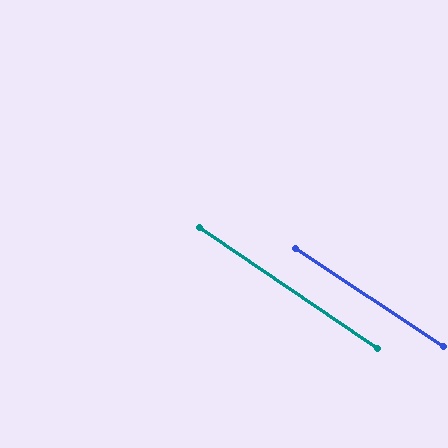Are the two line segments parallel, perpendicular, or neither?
Parallel — their directions differ by only 0.8°.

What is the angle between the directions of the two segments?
Approximately 1 degree.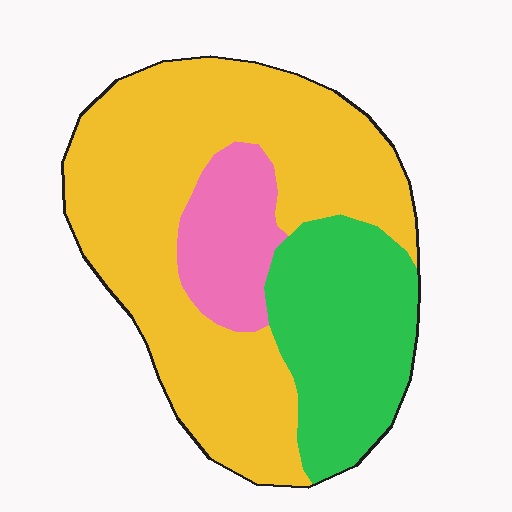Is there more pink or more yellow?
Yellow.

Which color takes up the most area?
Yellow, at roughly 60%.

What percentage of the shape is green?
Green takes up about one quarter (1/4) of the shape.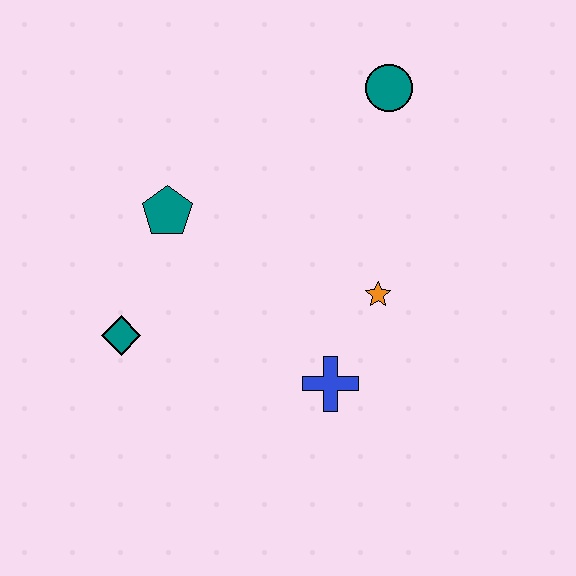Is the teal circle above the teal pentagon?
Yes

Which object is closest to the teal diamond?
The teal pentagon is closest to the teal diamond.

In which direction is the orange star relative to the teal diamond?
The orange star is to the right of the teal diamond.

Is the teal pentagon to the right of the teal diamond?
Yes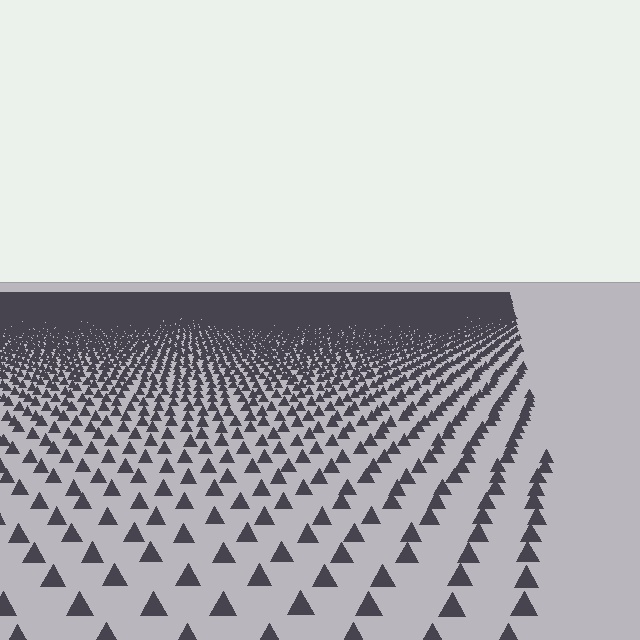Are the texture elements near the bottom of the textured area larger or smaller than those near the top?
Larger. Near the bottom, elements are closer to the viewer and appear at a bigger on-screen size.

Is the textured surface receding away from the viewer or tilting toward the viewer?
The surface is receding away from the viewer. Texture elements get smaller and denser toward the top.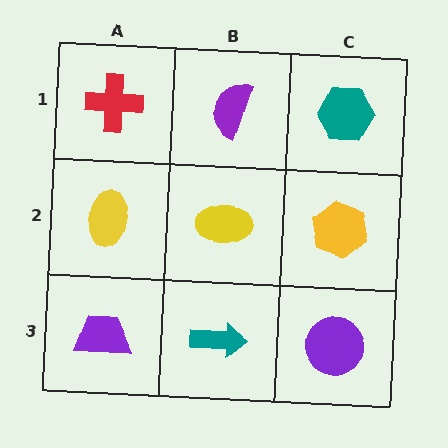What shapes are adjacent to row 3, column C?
A yellow hexagon (row 2, column C), a teal arrow (row 3, column B).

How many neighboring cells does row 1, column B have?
3.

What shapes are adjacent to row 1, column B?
A yellow ellipse (row 2, column B), a red cross (row 1, column A), a teal hexagon (row 1, column C).